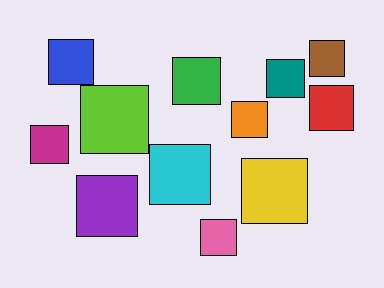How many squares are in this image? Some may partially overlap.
There are 12 squares.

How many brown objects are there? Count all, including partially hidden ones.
There is 1 brown object.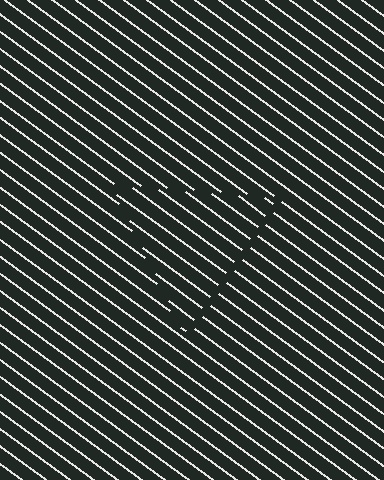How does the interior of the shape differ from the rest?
The interior of the shape contains the same grating, shifted by half a period — the contour is defined by the phase discontinuity where line-ends from the inner and outer gratings abut.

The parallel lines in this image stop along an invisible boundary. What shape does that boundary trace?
An illusory triangle. The interior of the shape contains the same grating, shifted by half a period — the contour is defined by the phase discontinuity where line-ends from the inner and outer gratings abut.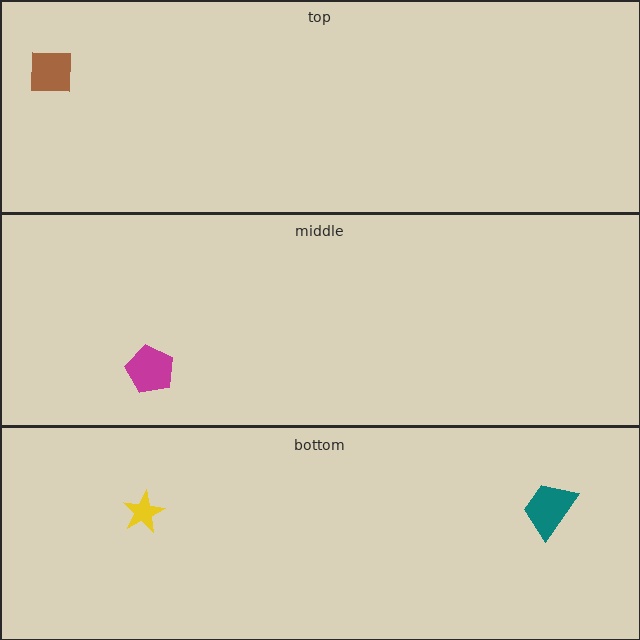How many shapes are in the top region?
1.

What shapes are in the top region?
The brown square.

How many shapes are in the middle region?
1.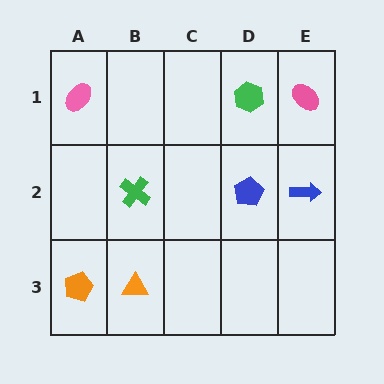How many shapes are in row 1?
3 shapes.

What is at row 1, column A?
A pink ellipse.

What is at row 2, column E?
A blue arrow.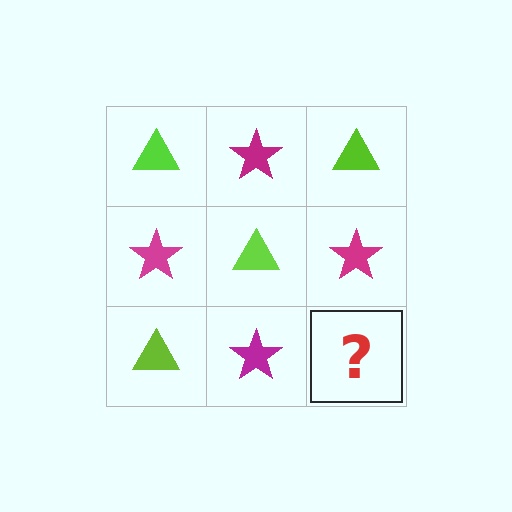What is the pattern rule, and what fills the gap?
The rule is that it alternates lime triangle and magenta star in a checkerboard pattern. The gap should be filled with a lime triangle.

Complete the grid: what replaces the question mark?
The question mark should be replaced with a lime triangle.